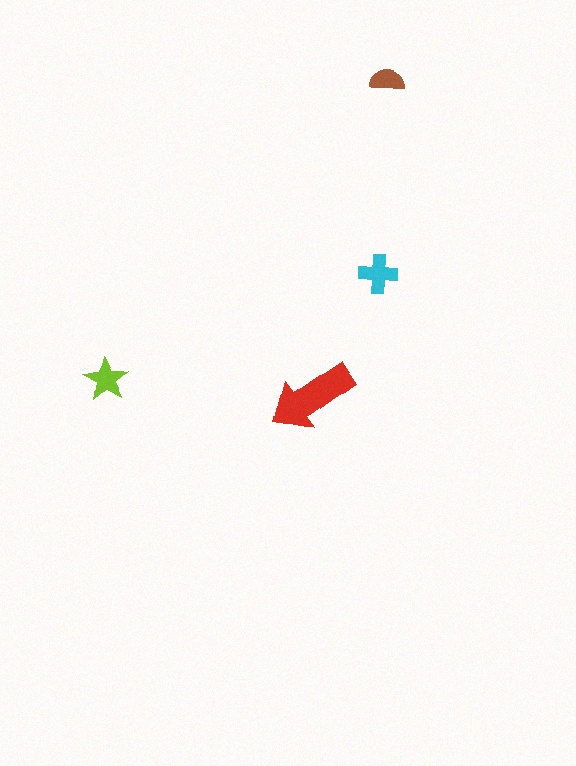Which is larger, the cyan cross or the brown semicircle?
The cyan cross.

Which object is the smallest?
The brown semicircle.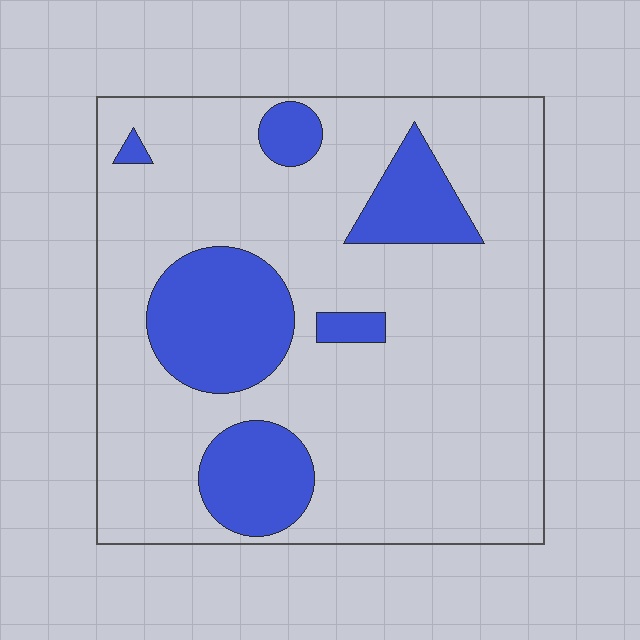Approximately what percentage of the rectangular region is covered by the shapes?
Approximately 20%.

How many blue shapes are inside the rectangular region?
6.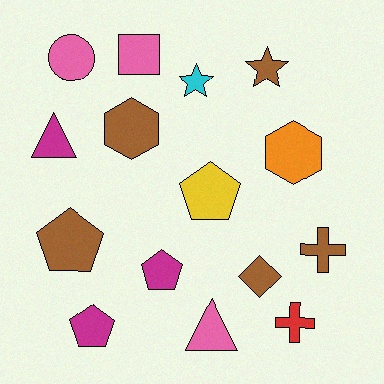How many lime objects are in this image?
There are no lime objects.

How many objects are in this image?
There are 15 objects.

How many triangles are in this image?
There are 2 triangles.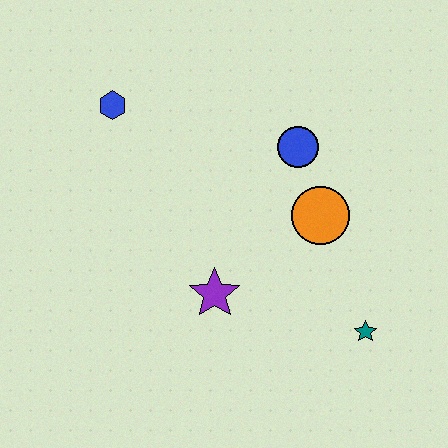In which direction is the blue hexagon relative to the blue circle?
The blue hexagon is to the left of the blue circle.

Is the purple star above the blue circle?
No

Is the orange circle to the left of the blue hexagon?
No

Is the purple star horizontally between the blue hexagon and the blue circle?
Yes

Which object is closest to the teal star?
The orange circle is closest to the teal star.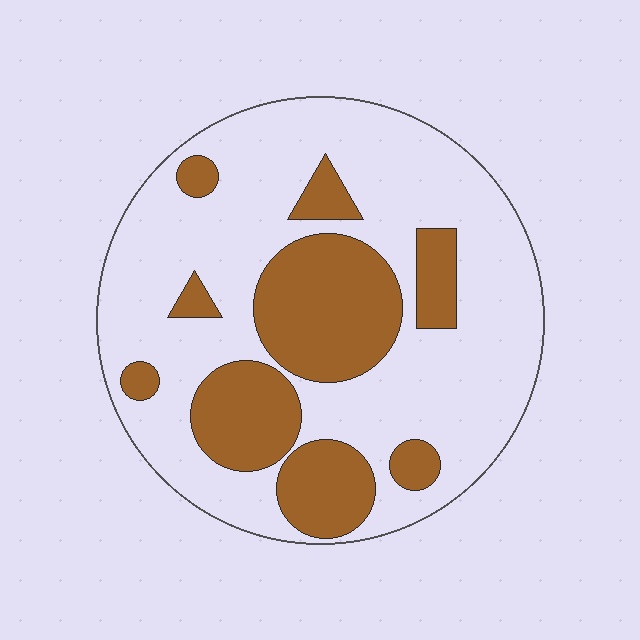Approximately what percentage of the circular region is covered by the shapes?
Approximately 30%.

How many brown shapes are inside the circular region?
9.